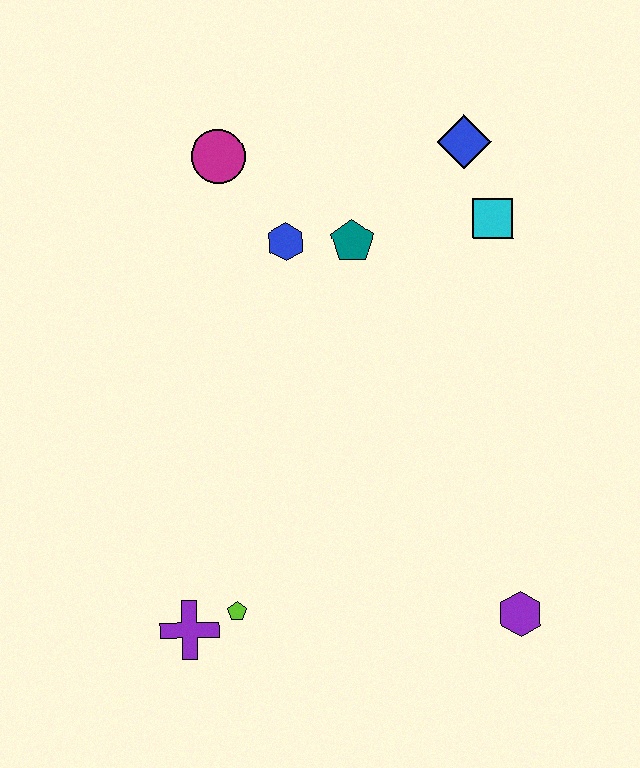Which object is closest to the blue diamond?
The cyan square is closest to the blue diamond.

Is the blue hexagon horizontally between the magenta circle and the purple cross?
No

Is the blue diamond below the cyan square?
No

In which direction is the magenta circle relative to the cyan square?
The magenta circle is to the left of the cyan square.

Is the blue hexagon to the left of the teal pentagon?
Yes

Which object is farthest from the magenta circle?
The purple hexagon is farthest from the magenta circle.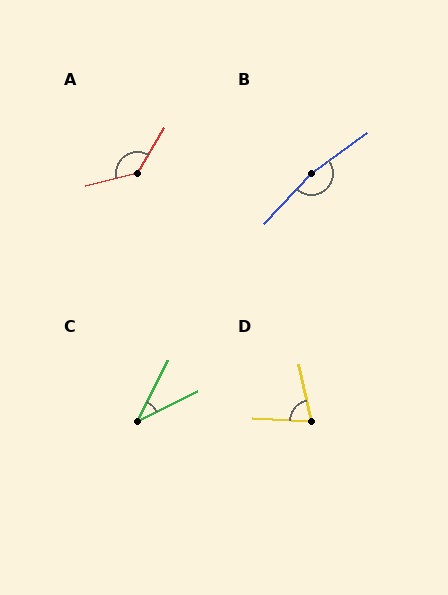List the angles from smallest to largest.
C (37°), D (76°), A (135°), B (169°).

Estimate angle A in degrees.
Approximately 135 degrees.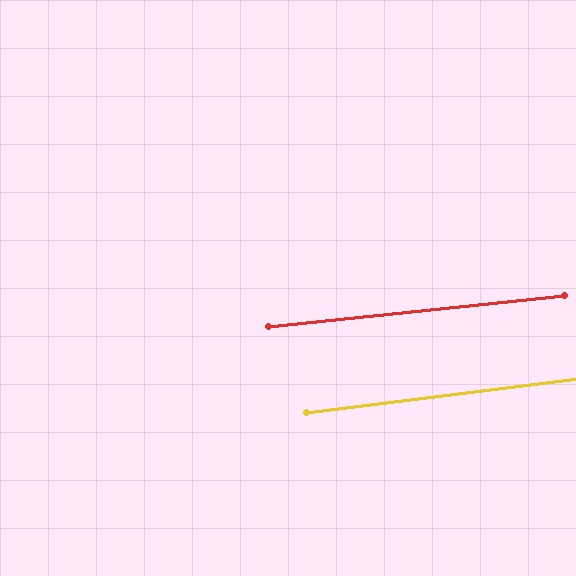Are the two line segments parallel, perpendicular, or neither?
Parallel — their directions differ by only 1.4°.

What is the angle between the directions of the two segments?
Approximately 1 degree.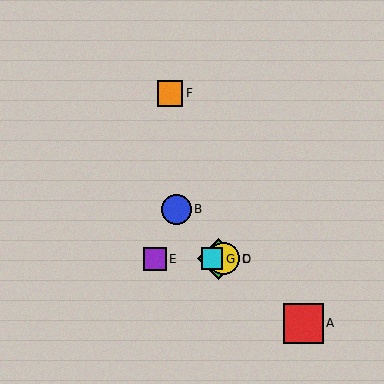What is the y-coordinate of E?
Object E is at y≈259.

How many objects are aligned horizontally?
4 objects (C, D, E, G) are aligned horizontally.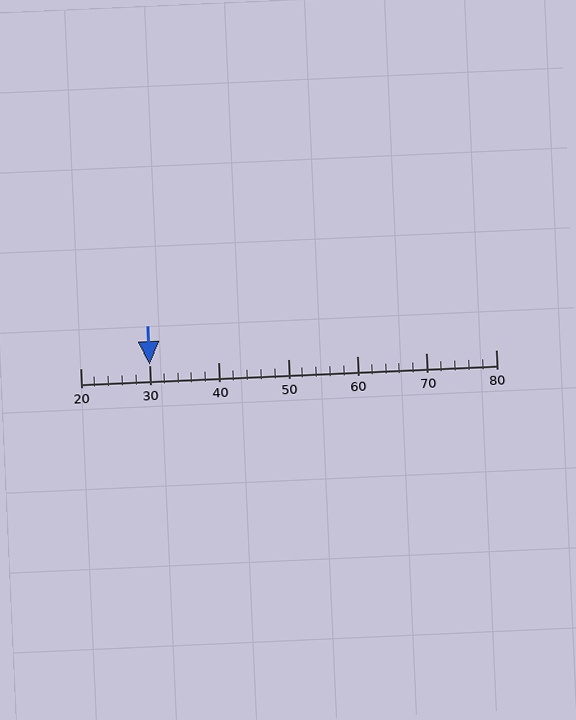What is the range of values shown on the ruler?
The ruler shows values from 20 to 80.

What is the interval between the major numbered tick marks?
The major tick marks are spaced 10 units apart.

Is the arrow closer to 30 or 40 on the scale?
The arrow is closer to 30.